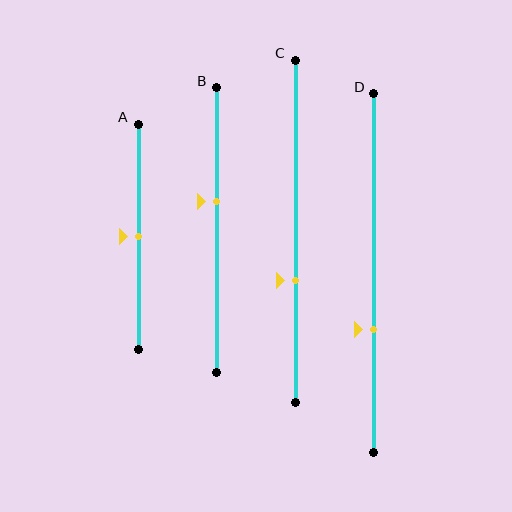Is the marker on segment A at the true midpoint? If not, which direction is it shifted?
Yes, the marker on segment A is at the true midpoint.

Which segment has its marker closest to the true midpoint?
Segment A has its marker closest to the true midpoint.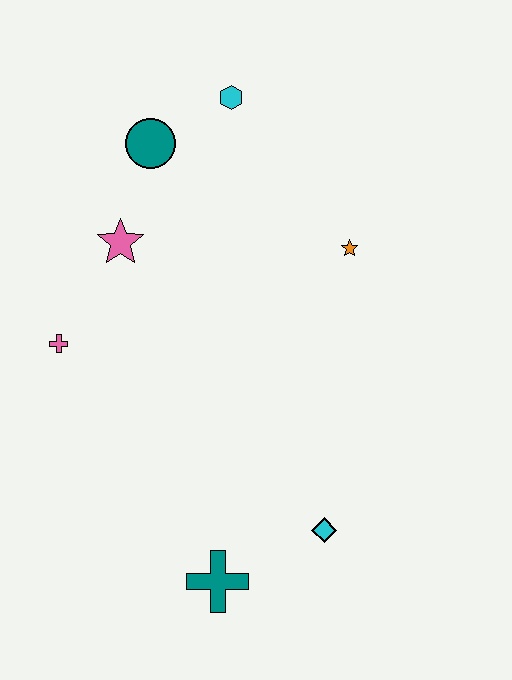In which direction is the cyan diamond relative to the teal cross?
The cyan diamond is to the right of the teal cross.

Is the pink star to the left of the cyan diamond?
Yes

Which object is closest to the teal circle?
The cyan hexagon is closest to the teal circle.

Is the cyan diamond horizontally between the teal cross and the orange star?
Yes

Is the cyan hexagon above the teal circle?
Yes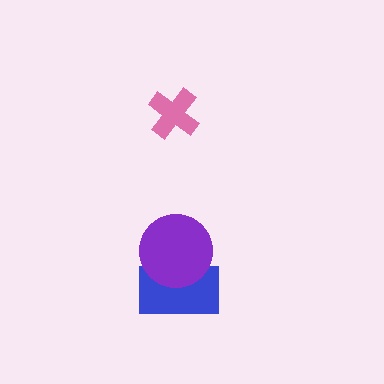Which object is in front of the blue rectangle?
The purple circle is in front of the blue rectangle.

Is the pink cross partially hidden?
No, no other shape covers it.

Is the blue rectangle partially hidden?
Yes, it is partially covered by another shape.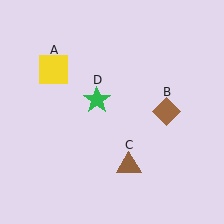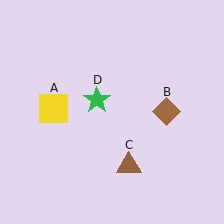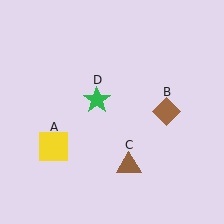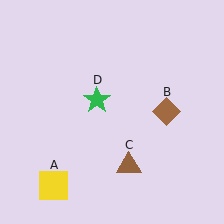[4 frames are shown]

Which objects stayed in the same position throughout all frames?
Brown diamond (object B) and brown triangle (object C) and green star (object D) remained stationary.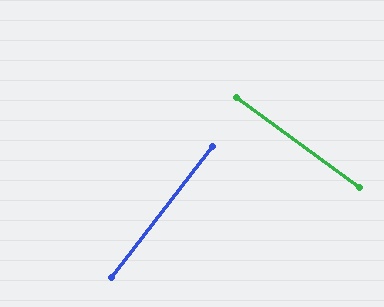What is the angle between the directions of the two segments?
Approximately 89 degrees.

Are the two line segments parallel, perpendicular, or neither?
Perpendicular — they meet at approximately 89°.